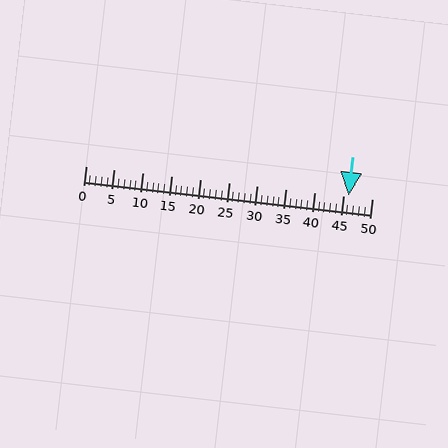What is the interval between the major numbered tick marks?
The major tick marks are spaced 5 units apart.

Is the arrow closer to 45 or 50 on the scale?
The arrow is closer to 45.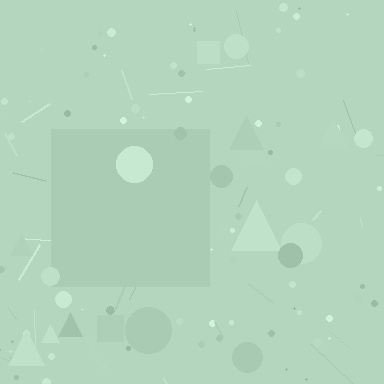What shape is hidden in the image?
A square is hidden in the image.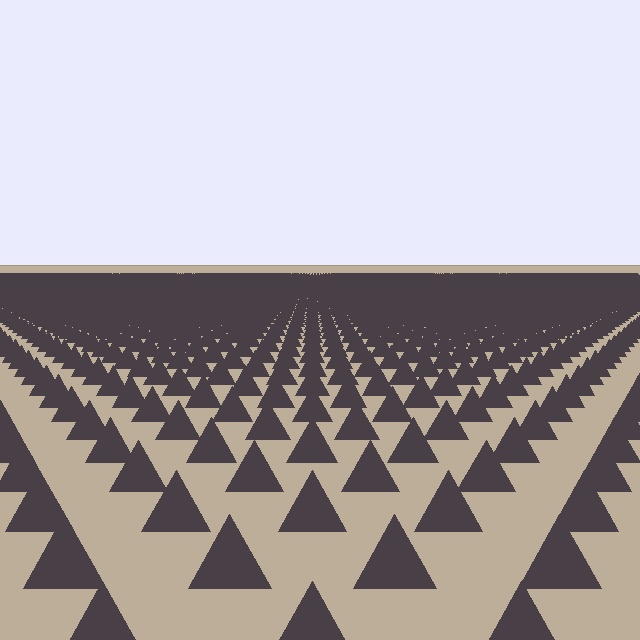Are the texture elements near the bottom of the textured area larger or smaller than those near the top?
Larger. Near the bottom, elements are closer to the viewer and appear at a bigger on-screen size.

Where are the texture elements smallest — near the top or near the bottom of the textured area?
Near the top.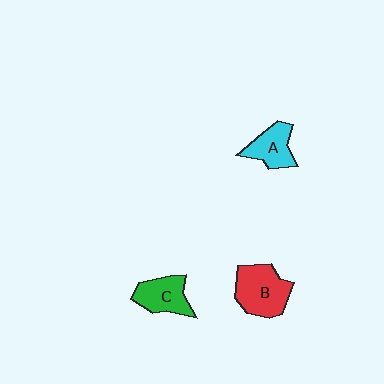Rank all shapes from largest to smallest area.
From largest to smallest: B (red), C (green), A (cyan).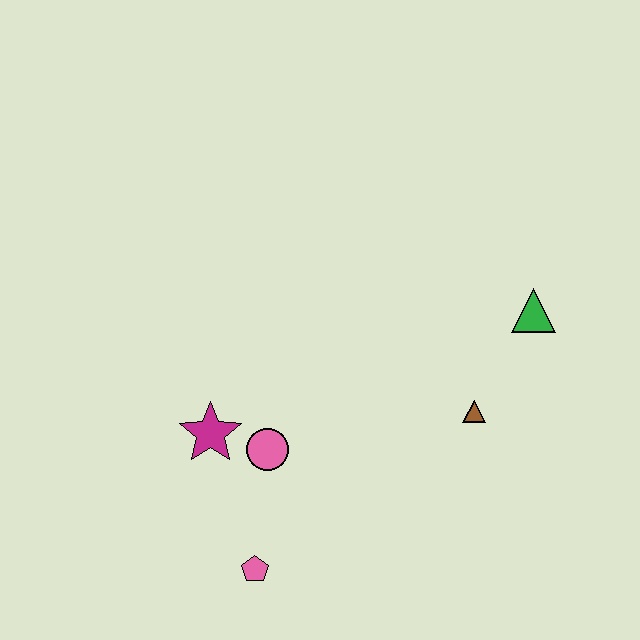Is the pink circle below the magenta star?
Yes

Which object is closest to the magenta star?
The pink circle is closest to the magenta star.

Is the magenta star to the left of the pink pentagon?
Yes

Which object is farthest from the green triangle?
The pink pentagon is farthest from the green triangle.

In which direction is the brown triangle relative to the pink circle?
The brown triangle is to the right of the pink circle.